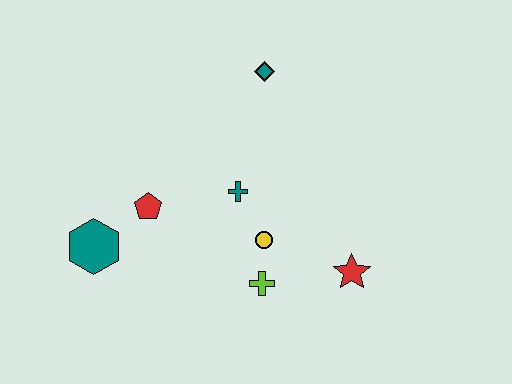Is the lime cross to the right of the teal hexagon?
Yes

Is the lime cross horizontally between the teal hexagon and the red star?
Yes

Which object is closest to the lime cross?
The yellow circle is closest to the lime cross.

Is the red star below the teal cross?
Yes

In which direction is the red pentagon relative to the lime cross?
The red pentagon is to the left of the lime cross.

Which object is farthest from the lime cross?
The teal diamond is farthest from the lime cross.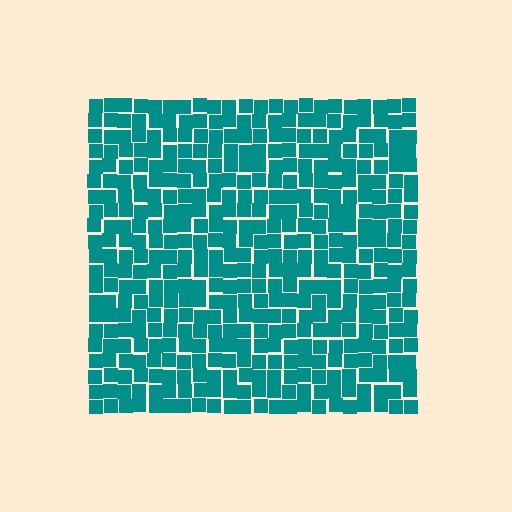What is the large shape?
The large shape is a square.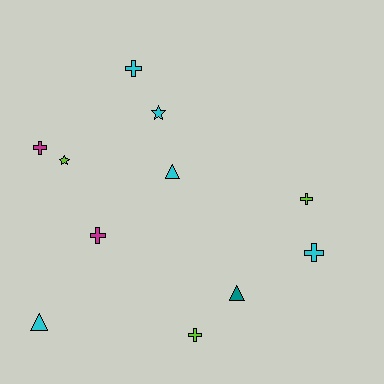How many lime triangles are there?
There are no lime triangles.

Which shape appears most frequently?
Cross, with 6 objects.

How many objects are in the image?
There are 11 objects.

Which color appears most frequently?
Cyan, with 5 objects.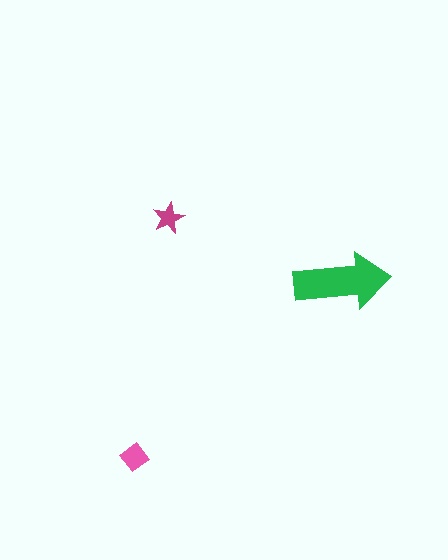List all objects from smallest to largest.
The magenta star, the pink diamond, the green arrow.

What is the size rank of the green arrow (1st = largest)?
1st.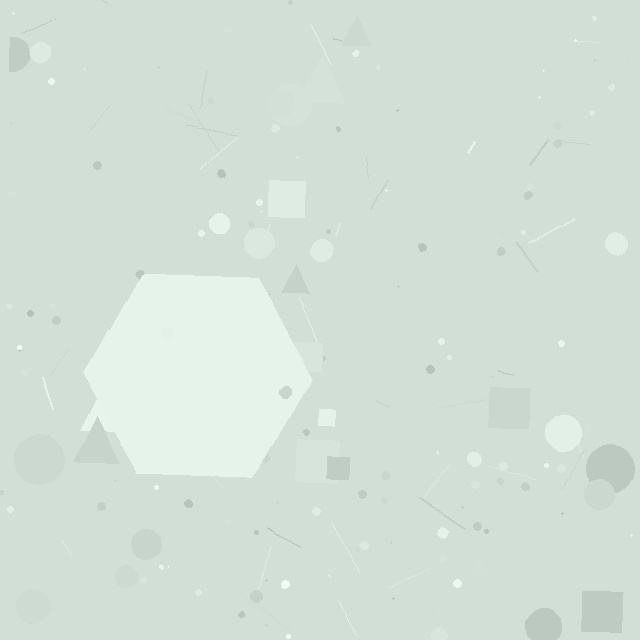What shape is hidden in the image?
A hexagon is hidden in the image.